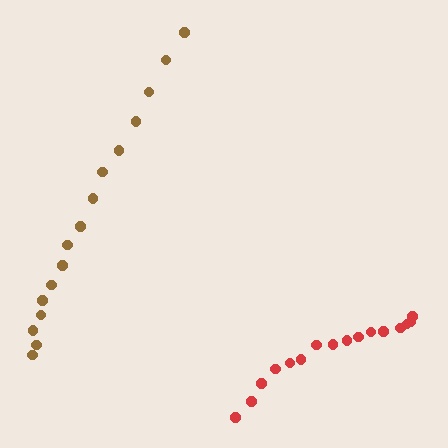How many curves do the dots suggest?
There are 2 distinct paths.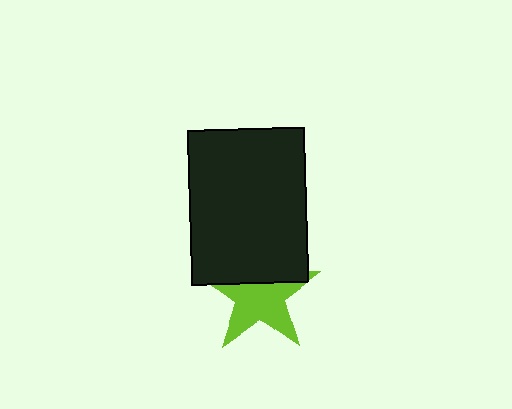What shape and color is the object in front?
The object in front is a black rectangle.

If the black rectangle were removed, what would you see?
You would see the complete lime star.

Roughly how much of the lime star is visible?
About half of it is visible (roughly 64%).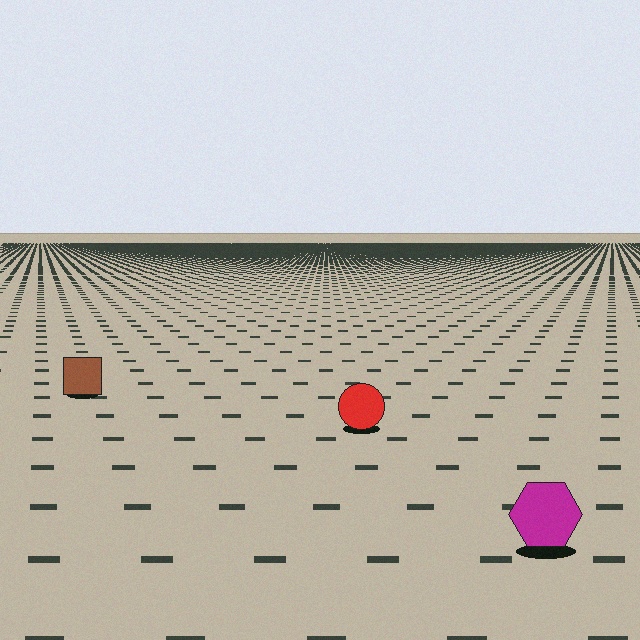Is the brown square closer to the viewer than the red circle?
No. The red circle is closer — you can tell from the texture gradient: the ground texture is coarser near it.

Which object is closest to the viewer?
The magenta hexagon is closest. The texture marks near it are larger and more spread out.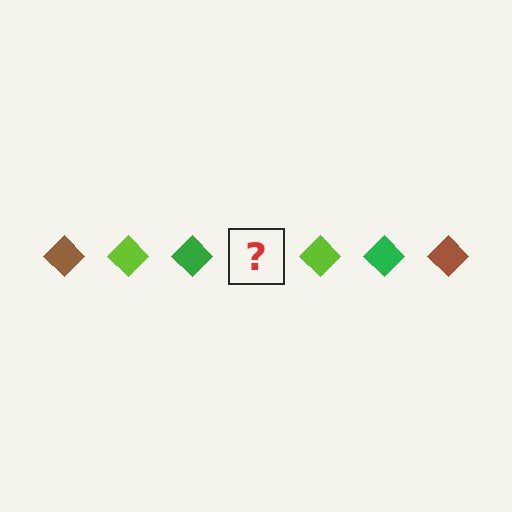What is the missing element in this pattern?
The missing element is a brown diamond.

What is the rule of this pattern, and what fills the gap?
The rule is that the pattern cycles through brown, lime, green diamonds. The gap should be filled with a brown diamond.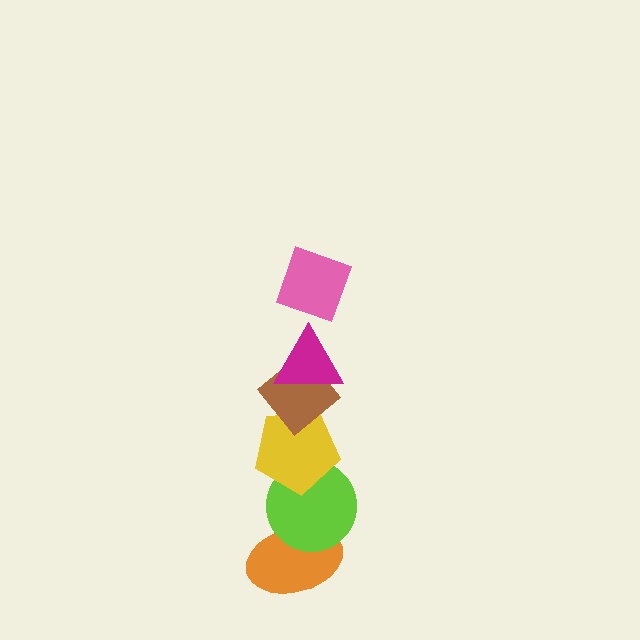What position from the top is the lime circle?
The lime circle is 5th from the top.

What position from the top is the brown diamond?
The brown diamond is 3rd from the top.